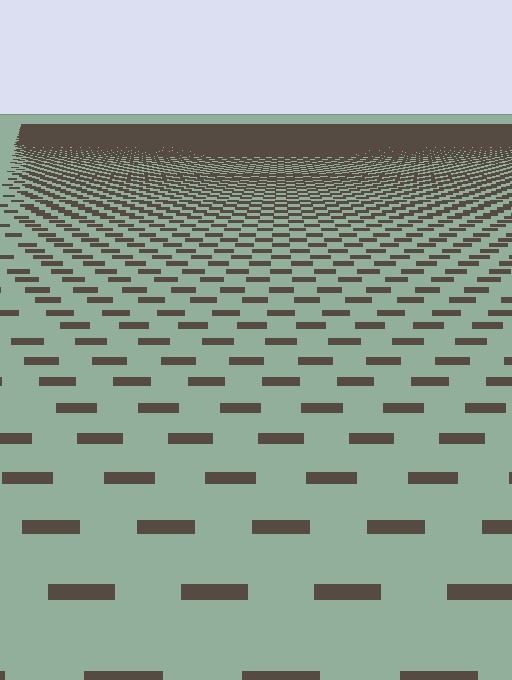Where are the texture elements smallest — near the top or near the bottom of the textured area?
Near the top.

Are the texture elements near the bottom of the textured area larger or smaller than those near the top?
Larger. Near the bottom, elements are closer to the viewer and appear at a bigger on-screen size.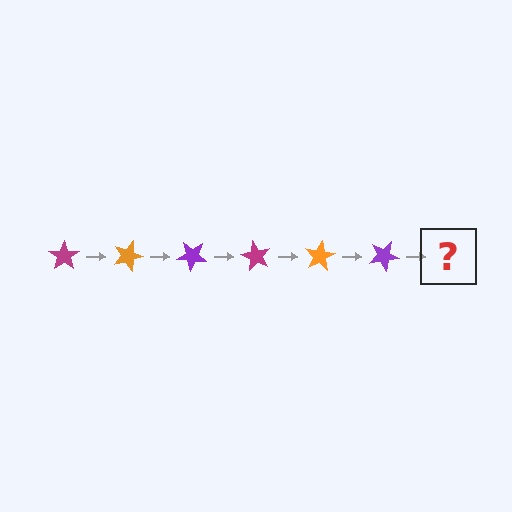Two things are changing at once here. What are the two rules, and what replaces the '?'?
The two rules are that it rotates 20 degrees each step and the color cycles through magenta, orange, and purple. The '?' should be a magenta star, rotated 120 degrees from the start.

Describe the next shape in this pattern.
It should be a magenta star, rotated 120 degrees from the start.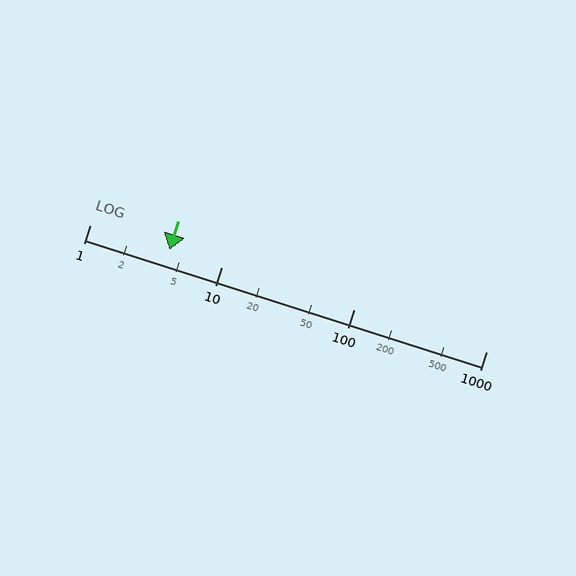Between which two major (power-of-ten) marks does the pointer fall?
The pointer is between 1 and 10.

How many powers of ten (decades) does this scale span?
The scale spans 3 decades, from 1 to 1000.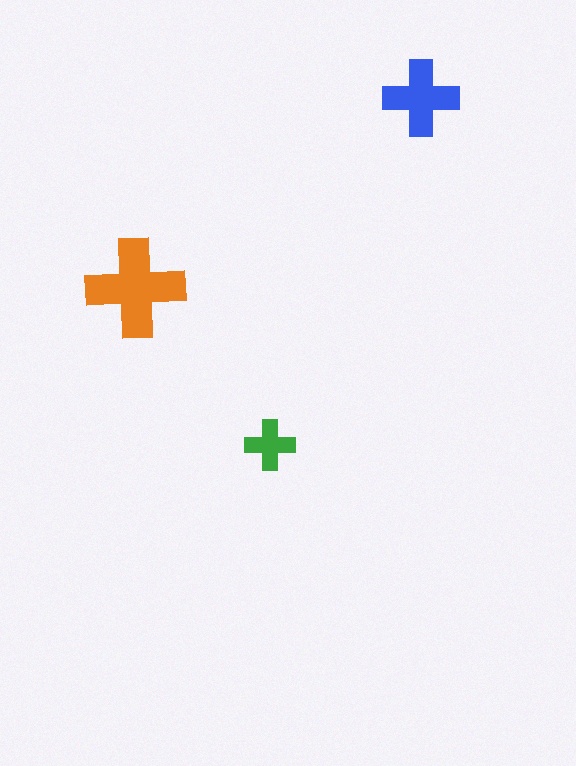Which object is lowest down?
The green cross is bottommost.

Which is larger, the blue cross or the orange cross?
The orange one.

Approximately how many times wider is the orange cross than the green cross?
About 2 times wider.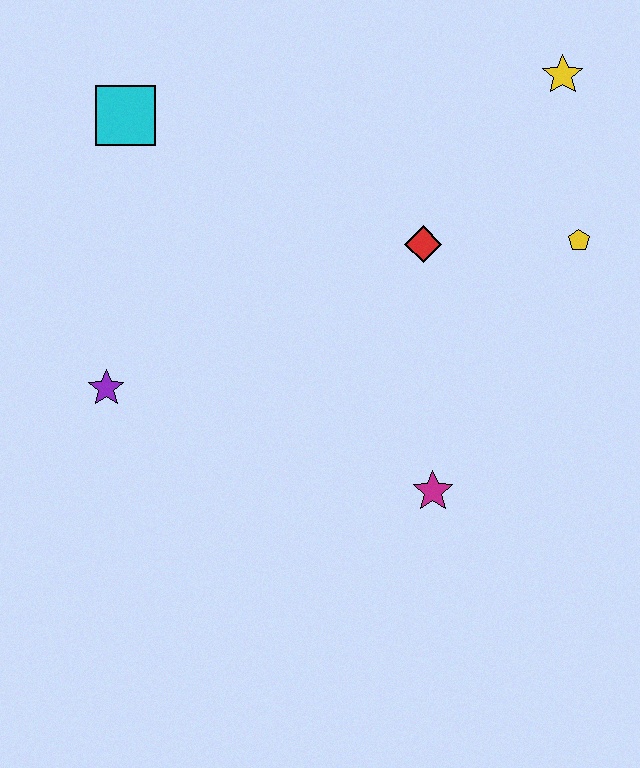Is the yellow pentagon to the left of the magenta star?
No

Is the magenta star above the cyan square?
No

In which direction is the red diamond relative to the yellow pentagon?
The red diamond is to the left of the yellow pentagon.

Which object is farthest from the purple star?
The yellow star is farthest from the purple star.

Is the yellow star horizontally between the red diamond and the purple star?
No